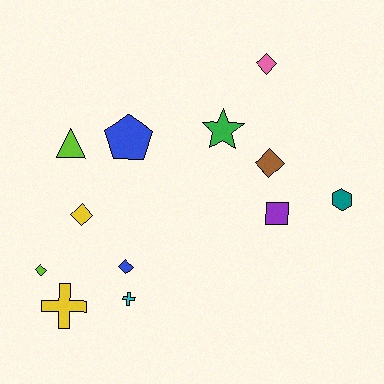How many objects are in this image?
There are 12 objects.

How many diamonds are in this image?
There are 5 diamonds.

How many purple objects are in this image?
There is 1 purple object.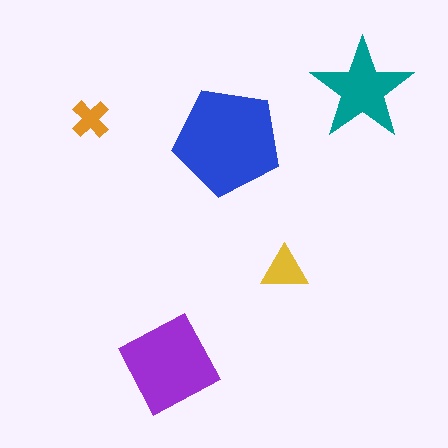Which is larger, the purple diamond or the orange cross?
The purple diamond.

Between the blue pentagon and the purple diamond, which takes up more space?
The blue pentagon.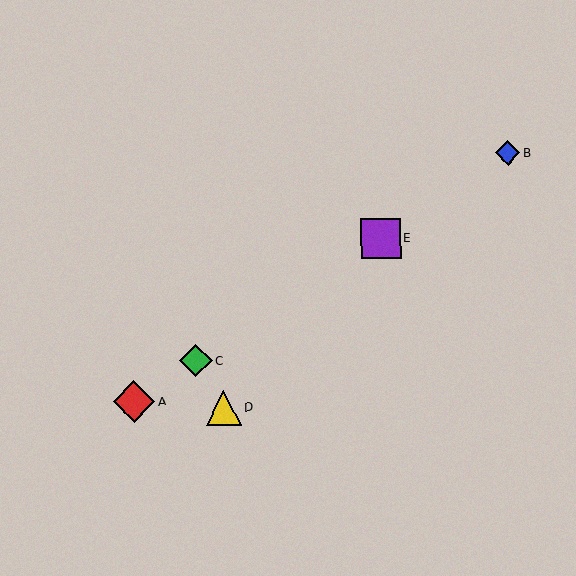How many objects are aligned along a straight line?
4 objects (A, B, C, E) are aligned along a straight line.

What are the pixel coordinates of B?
Object B is at (508, 153).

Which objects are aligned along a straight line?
Objects A, B, C, E are aligned along a straight line.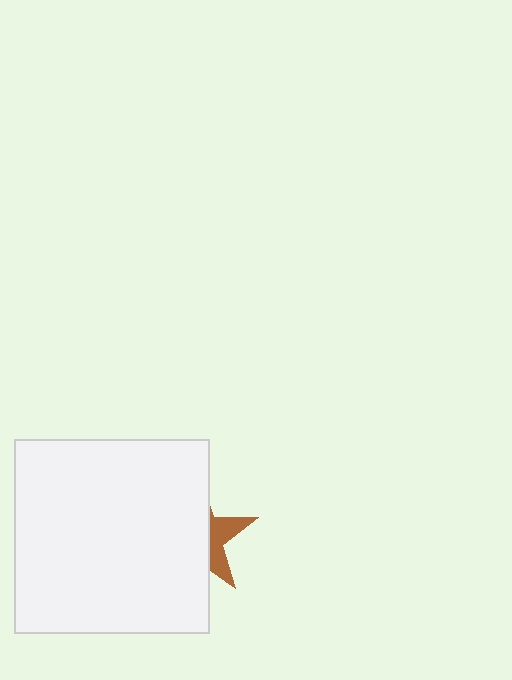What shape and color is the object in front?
The object in front is a white square.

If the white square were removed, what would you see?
You would see the complete brown star.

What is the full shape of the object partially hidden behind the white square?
The partially hidden object is a brown star.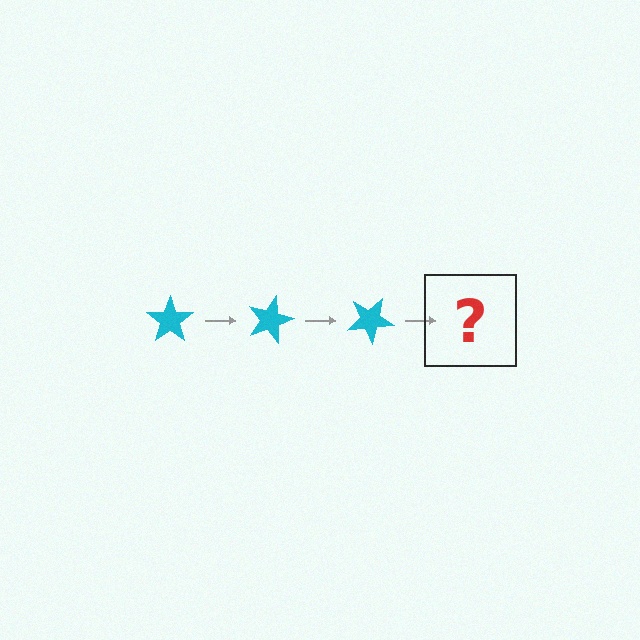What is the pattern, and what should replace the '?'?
The pattern is that the star rotates 15 degrees each step. The '?' should be a cyan star rotated 45 degrees.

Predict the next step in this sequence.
The next step is a cyan star rotated 45 degrees.